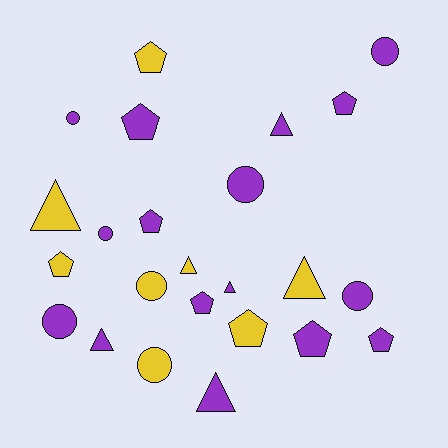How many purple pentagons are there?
There are 6 purple pentagons.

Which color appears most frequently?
Purple, with 16 objects.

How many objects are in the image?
There are 24 objects.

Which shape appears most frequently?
Pentagon, with 9 objects.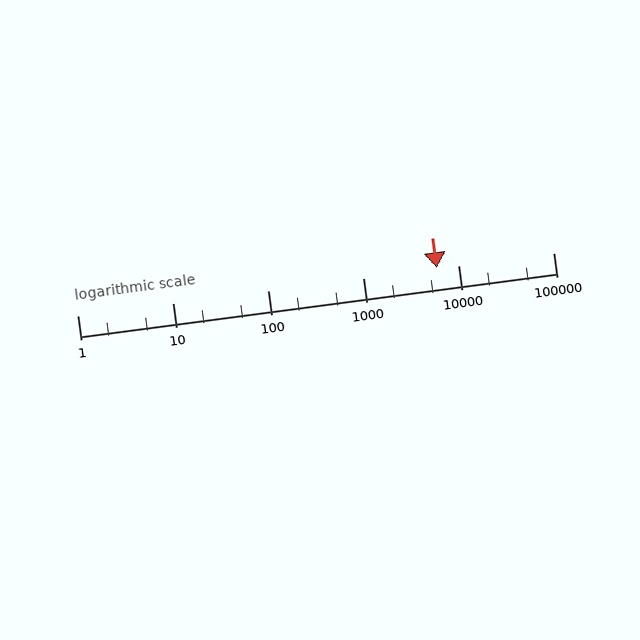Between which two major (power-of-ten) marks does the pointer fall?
The pointer is between 1000 and 10000.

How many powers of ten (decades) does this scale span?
The scale spans 5 decades, from 1 to 100000.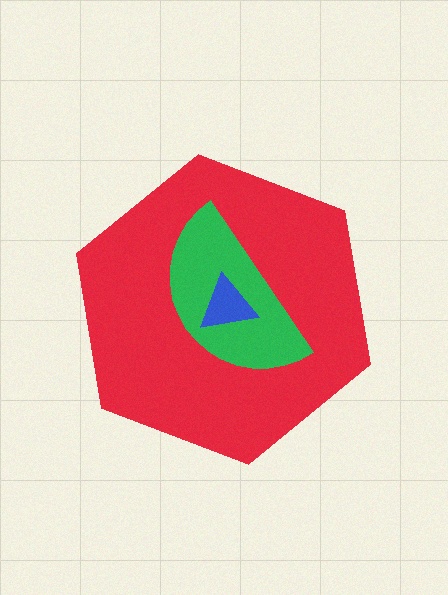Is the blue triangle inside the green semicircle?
Yes.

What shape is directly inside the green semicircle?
The blue triangle.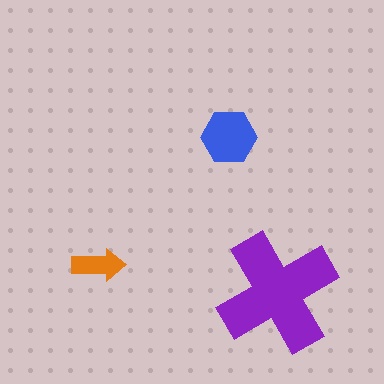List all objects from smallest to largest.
The orange arrow, the blue hexagon, the purple cross.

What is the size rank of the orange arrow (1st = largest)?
3rd.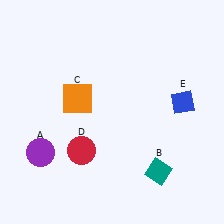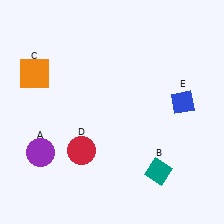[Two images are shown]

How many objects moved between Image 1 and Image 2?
1 object moved between the two images.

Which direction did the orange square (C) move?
The orange square (C) moved left.